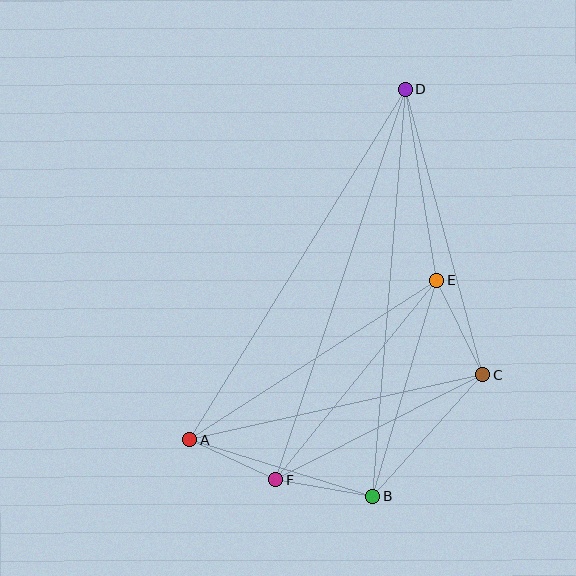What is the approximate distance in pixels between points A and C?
The distance between A and C is approximately 300 pixels.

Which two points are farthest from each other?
Points D and F are farthest from each other.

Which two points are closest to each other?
Points A and F are closest to each other.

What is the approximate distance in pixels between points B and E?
The distance between B and E is approximately 225 pixels.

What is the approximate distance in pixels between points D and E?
The distance between D and E is approximately 194 pixels.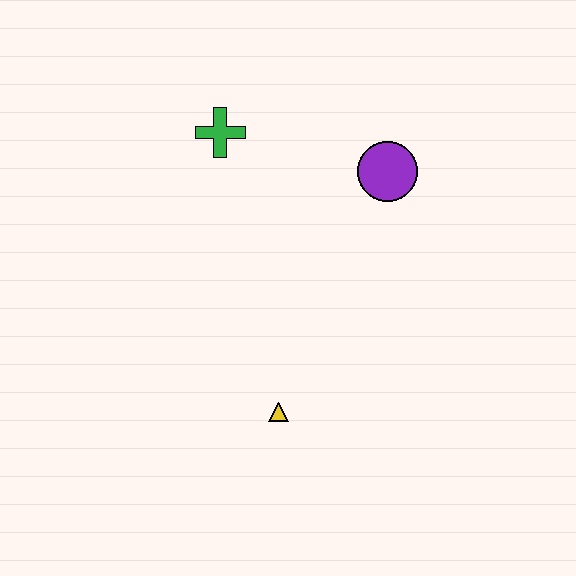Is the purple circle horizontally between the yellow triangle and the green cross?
No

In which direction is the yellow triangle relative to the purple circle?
The yellow triangle is below the purple circle.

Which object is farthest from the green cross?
The yellow triangle is farthest from the green cross.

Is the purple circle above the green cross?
No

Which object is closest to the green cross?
The purple circle is closest to the green cross.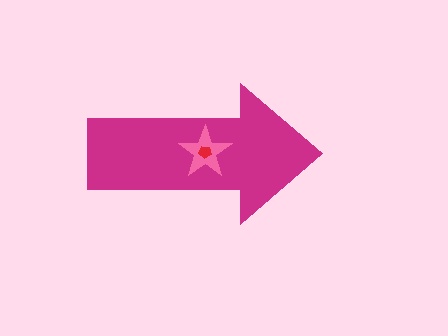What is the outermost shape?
The magenta arrow.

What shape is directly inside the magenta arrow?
The pink star.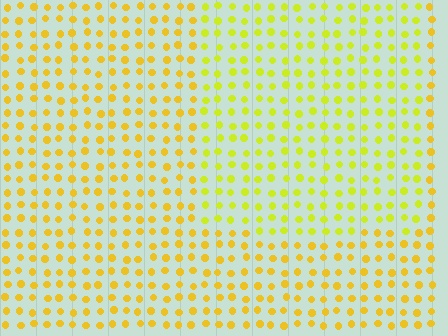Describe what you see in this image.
The image is filled with small yellow elements in a uniform arrangement. A rectangle-shaped region is visible where the elements are tinted to a slightly different hue, forming a subtle color boundary.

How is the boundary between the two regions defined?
The boundary is defined purely by a slight shift in hue (about 23 degrees). Spacing, size, and orientation are identical on both sides.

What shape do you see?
I see a rectangle.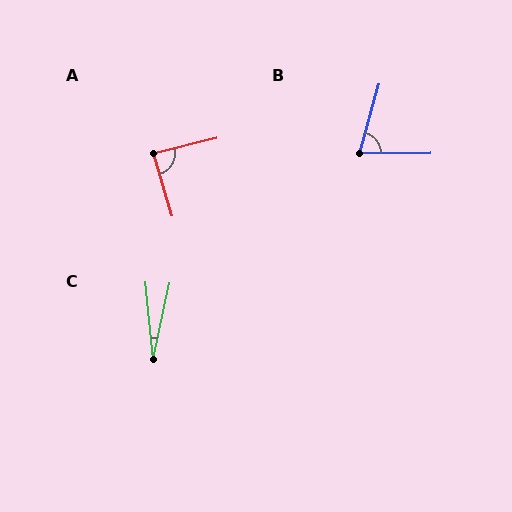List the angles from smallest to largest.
C (18°), B (74°), A (86°).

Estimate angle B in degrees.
Approximately 74 degrees.